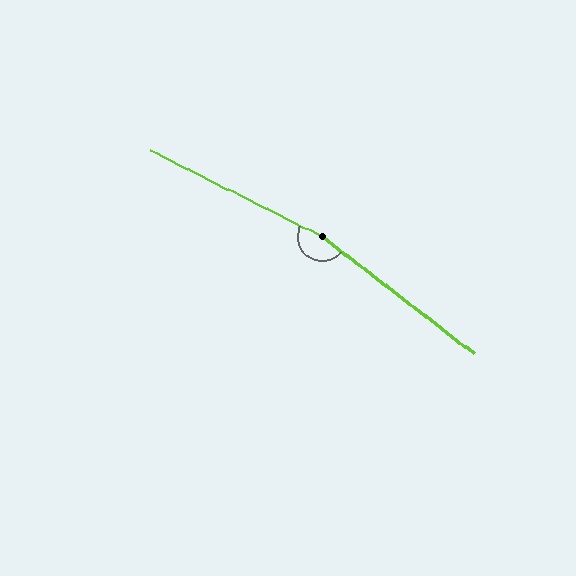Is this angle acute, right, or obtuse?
It is obtuse.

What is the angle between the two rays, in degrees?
Approximately 169 degrees.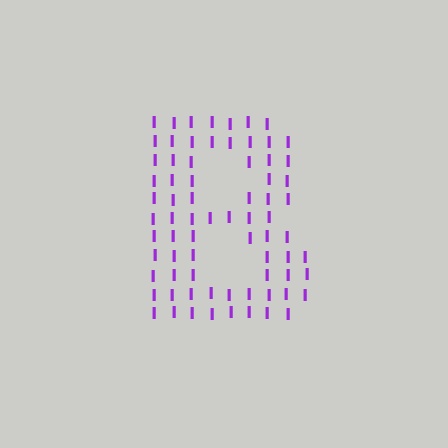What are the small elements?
The small elements are letter I's.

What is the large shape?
The large shape is the letter B.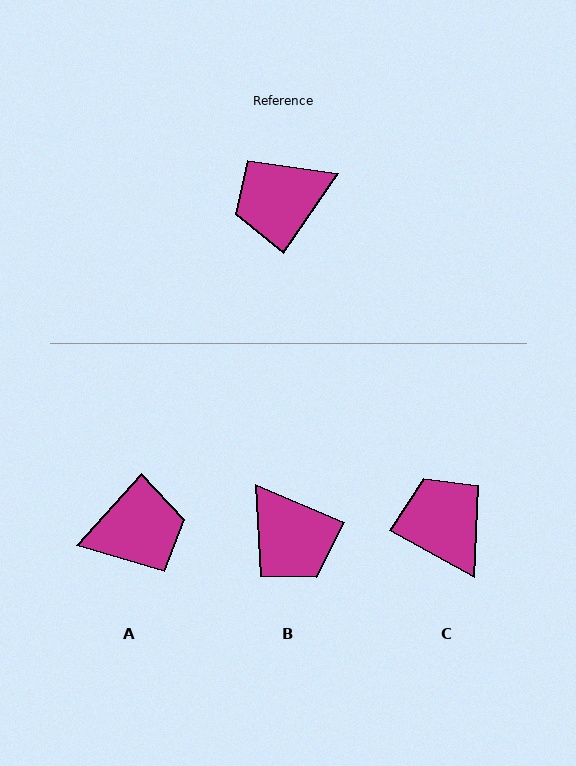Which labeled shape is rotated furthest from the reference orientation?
A, about 172 degrees away.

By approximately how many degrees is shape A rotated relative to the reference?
Approximately 172 degrees counter-clockwise.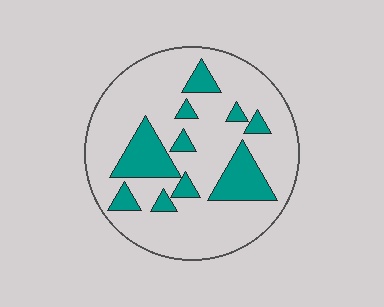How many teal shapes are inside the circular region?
10.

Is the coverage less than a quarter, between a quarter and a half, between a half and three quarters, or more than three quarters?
Less than a quarter.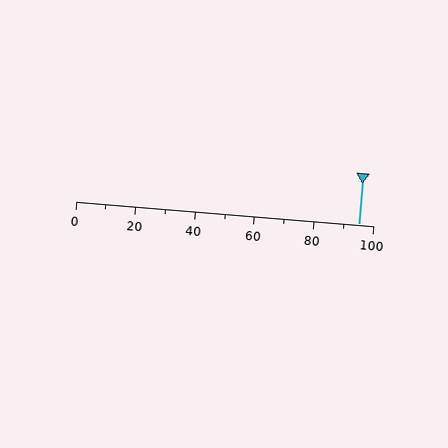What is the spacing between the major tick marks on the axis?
The major ticks are spaced 20 apart.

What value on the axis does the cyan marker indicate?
The marker indicates approximately 95.